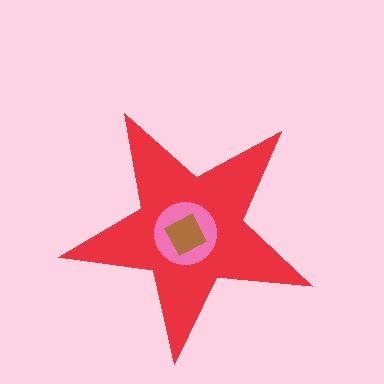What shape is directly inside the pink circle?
The brown diamond.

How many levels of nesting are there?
3.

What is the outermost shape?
The red star.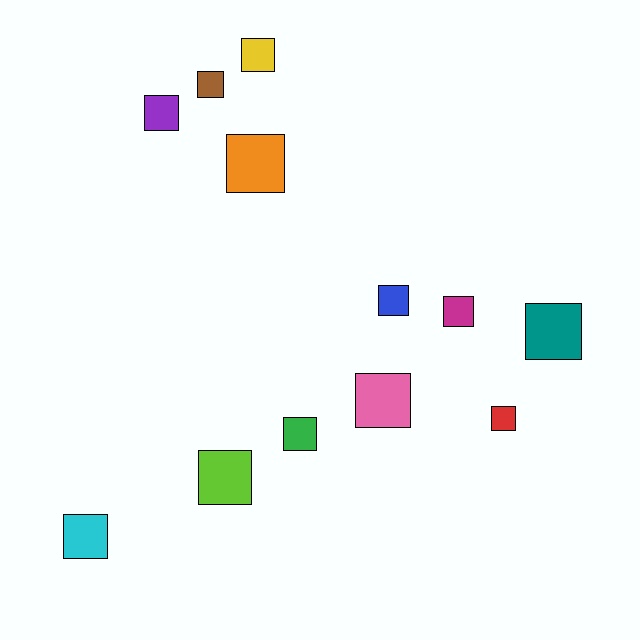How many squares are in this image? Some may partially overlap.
There are 12 squares.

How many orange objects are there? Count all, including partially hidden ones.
There is 1 orange object.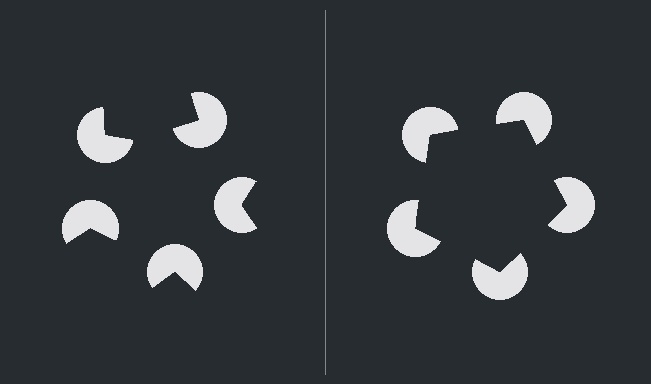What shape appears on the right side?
An illusory pentagon.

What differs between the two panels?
The pac-man discs are positioned identically on both sides; only the wedge orientations differ. On the right they align to a pentagon; on the left they are misaligned.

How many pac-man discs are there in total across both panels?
10 — 5 on each side.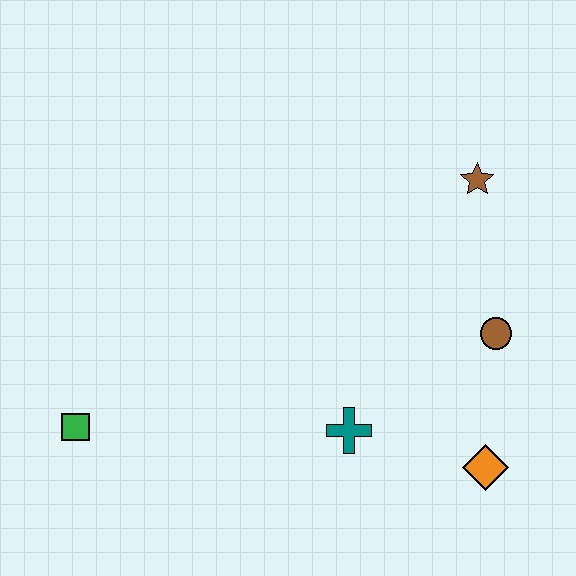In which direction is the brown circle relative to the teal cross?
The brown circle is to the right of the teal cross.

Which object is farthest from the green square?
The brown star is farthest from the green square.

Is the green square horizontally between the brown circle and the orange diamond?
No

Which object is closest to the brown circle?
The orange diamond is closest to the brown circle.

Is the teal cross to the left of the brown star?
Yes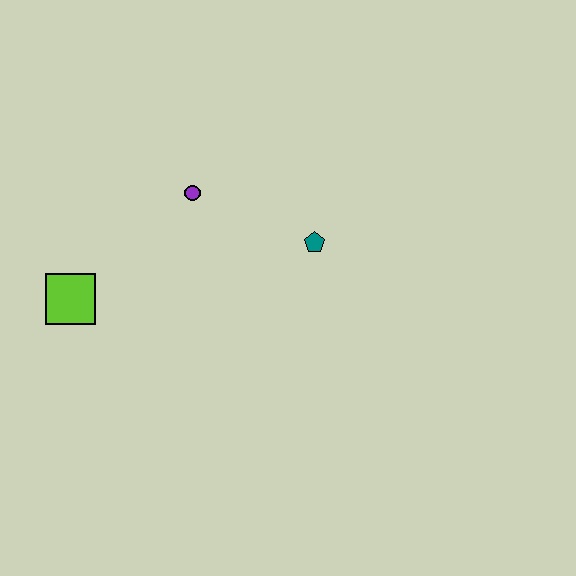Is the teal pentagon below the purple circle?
Yes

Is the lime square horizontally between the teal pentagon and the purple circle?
No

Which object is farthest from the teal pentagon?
The lime square is farthest from the teal pentagon.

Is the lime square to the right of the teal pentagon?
No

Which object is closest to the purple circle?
The teal pentagon is closest to the purple circle.